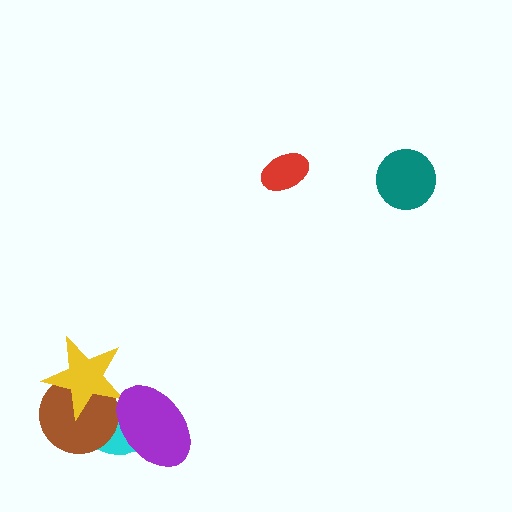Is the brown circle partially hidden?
Yes, it is partially covered by another shape.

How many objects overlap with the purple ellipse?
2 objects overlap with the purple ellipse.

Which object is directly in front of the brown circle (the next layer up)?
The yellow star is directly in front of the brown circle.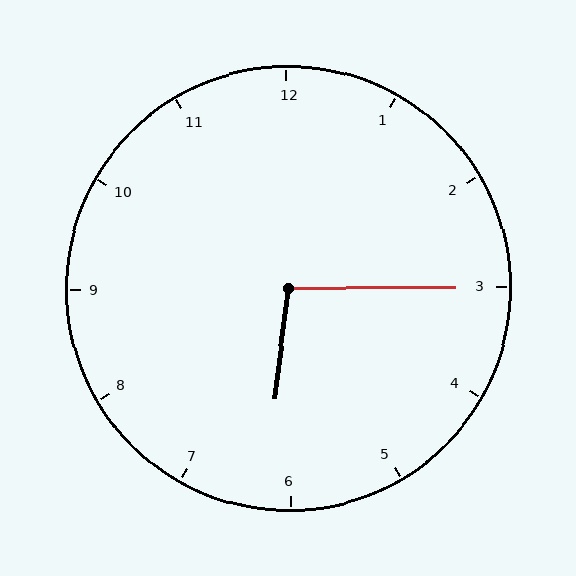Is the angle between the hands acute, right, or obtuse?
It is obtuse.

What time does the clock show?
6:15.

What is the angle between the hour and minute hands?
Approximately 98 degrees.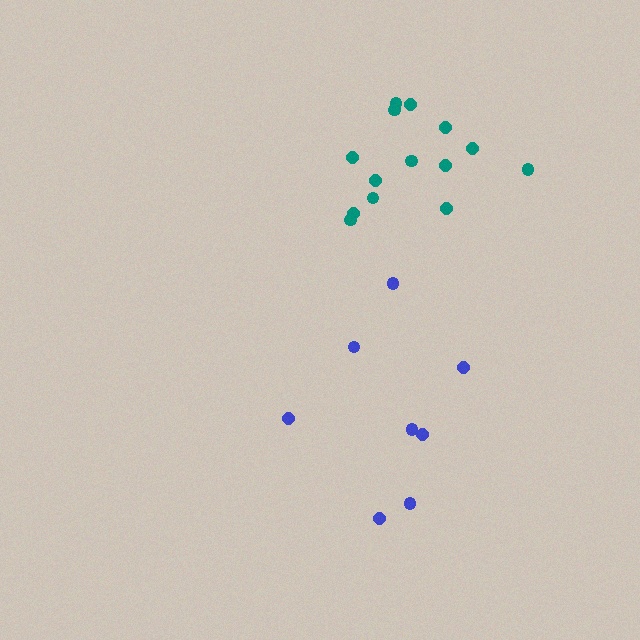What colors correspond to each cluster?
The clusters are colored: blue, teal.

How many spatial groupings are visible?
There are 2 spatial groupings.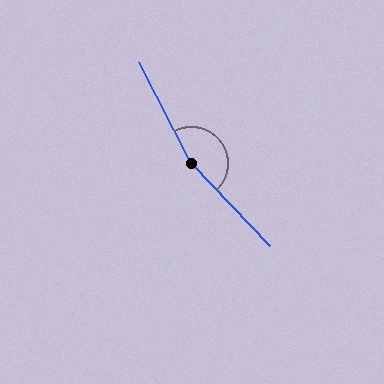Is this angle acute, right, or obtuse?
It is obtuse.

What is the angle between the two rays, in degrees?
Approximately 164 degrees.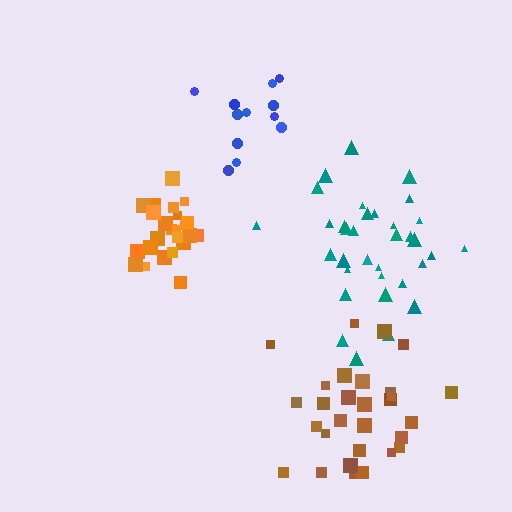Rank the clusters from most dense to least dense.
orange, teal, brown, blue.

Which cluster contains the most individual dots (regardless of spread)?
Teal (34).